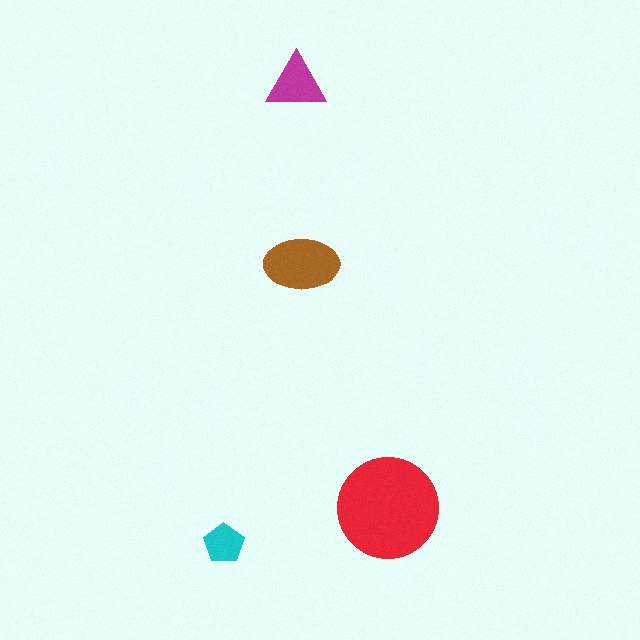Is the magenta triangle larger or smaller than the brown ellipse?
Smaller.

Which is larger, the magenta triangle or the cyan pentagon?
The magenta triangle.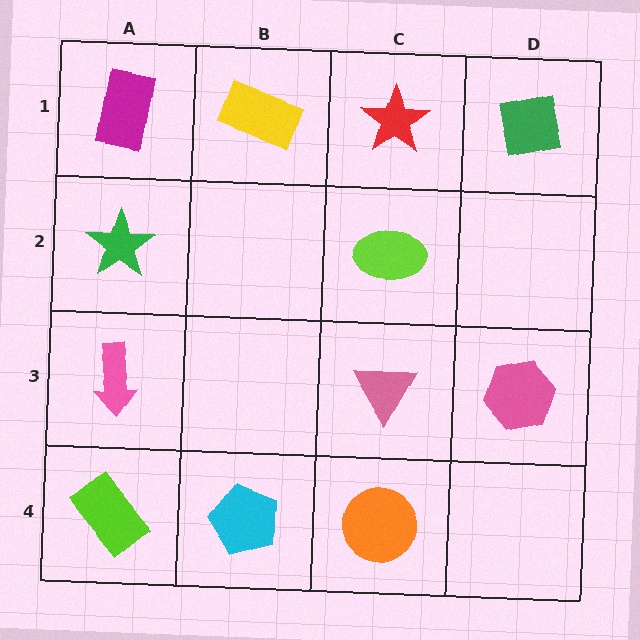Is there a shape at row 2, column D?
No, that cell is empty.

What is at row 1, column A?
A magenta rectangle.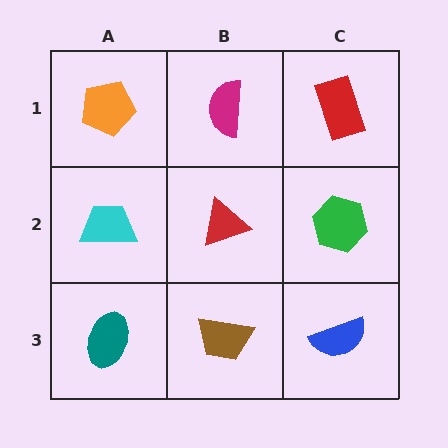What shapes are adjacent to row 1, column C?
A green hexagon (row 2, column C), a magenta semicircle (row 1, column B).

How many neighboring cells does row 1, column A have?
2.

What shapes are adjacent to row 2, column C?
A red rectangle (row 1, column C), a blue semicircle (row 3, column C), a red triangle (row 2, column B).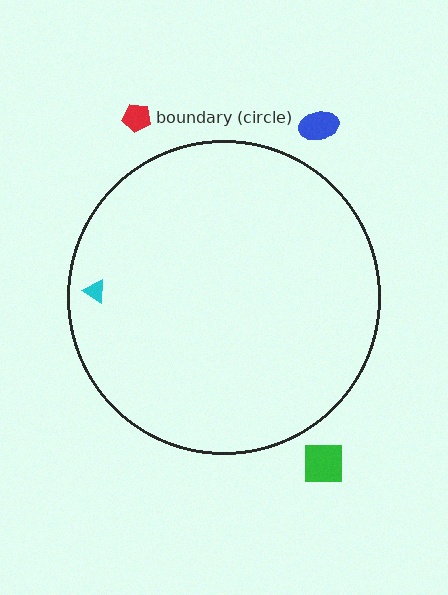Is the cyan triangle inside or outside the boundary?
Inside.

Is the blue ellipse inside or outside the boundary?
Outside.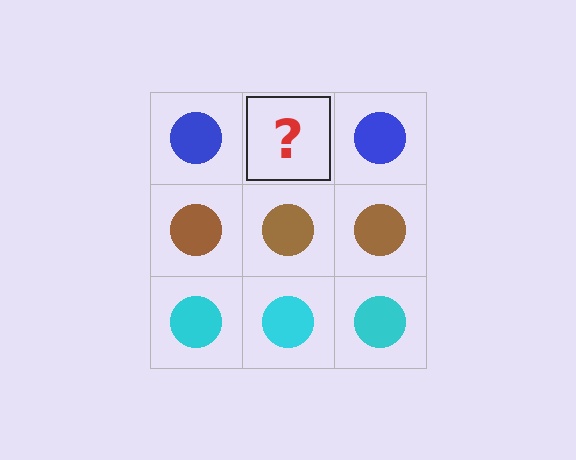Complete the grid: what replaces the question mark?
The question mark should be replaced with a blue circle.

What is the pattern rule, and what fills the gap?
The rule is that each row has a consistent color. The gap should be filled with a blue circle.